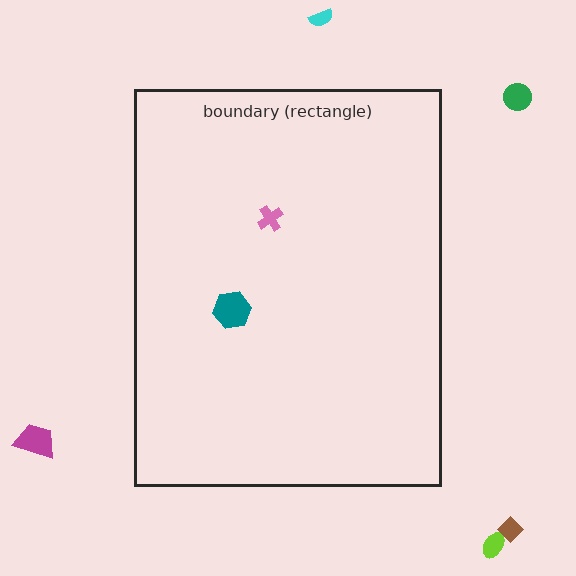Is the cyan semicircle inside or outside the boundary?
Outside.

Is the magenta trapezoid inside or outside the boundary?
Outside.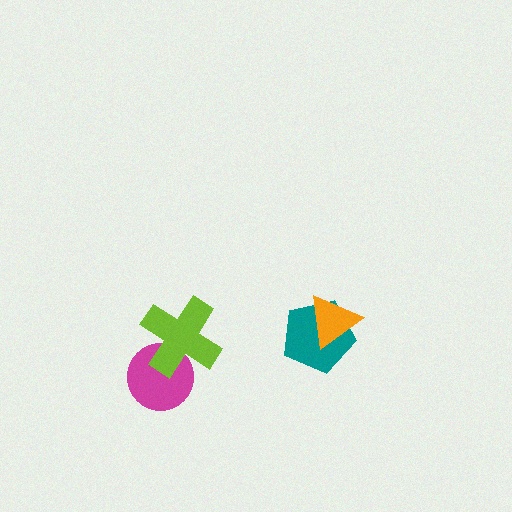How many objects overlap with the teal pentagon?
1 object overlaps with the teal pentagon.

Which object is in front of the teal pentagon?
The orange triangle is in front of the teal pentagon.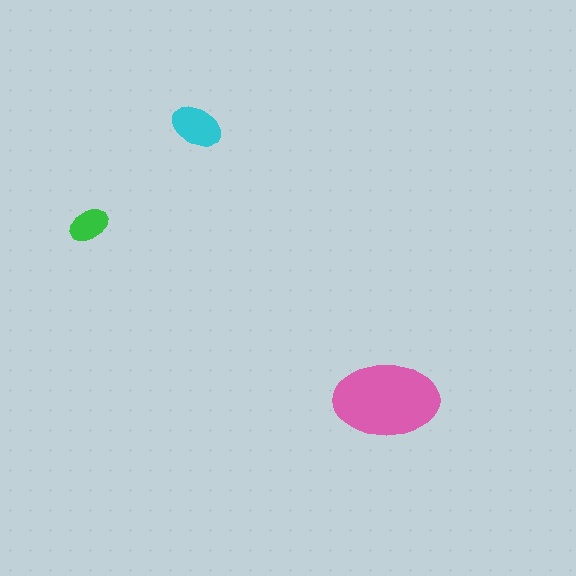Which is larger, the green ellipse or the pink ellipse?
The pink one.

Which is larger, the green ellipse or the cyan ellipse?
The cyan one.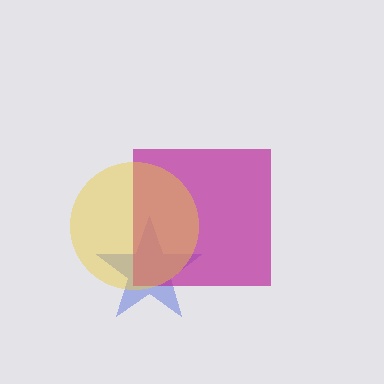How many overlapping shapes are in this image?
There are 3 overlapping shapes in the image.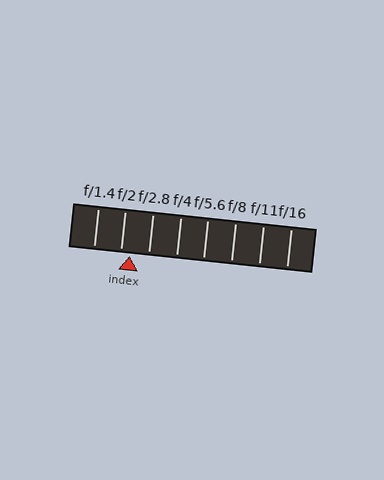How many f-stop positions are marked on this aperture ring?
There are 8 f-stop positions marked.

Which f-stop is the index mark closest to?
The index mark is closest to f/2.